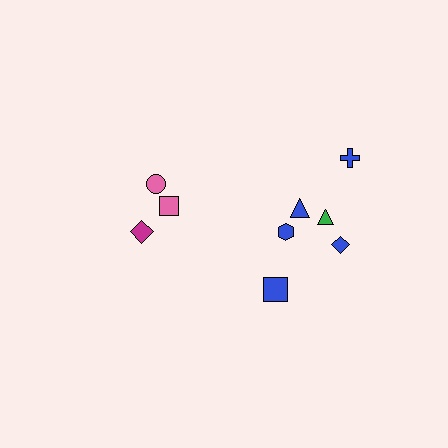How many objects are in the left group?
There are 3 objects.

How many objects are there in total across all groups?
There are 9 objects.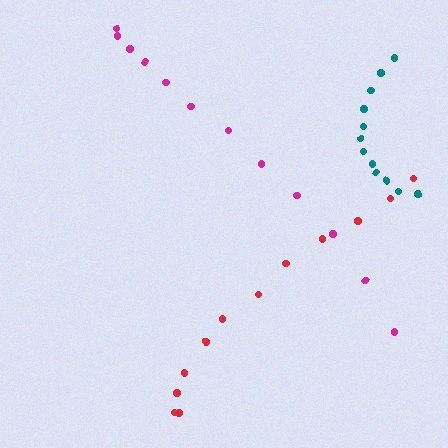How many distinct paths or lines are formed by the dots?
There are 3 distinct paths.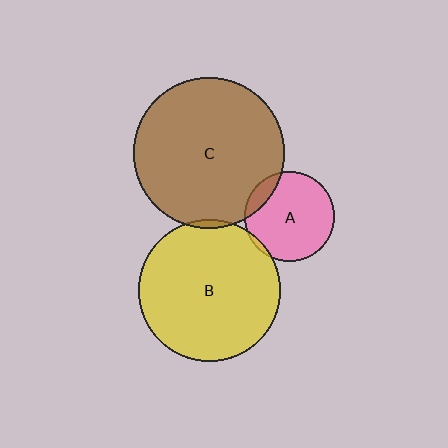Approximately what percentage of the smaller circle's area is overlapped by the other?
Approximately 5%.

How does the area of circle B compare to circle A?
Approximately 2.5 times.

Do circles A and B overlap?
Yes.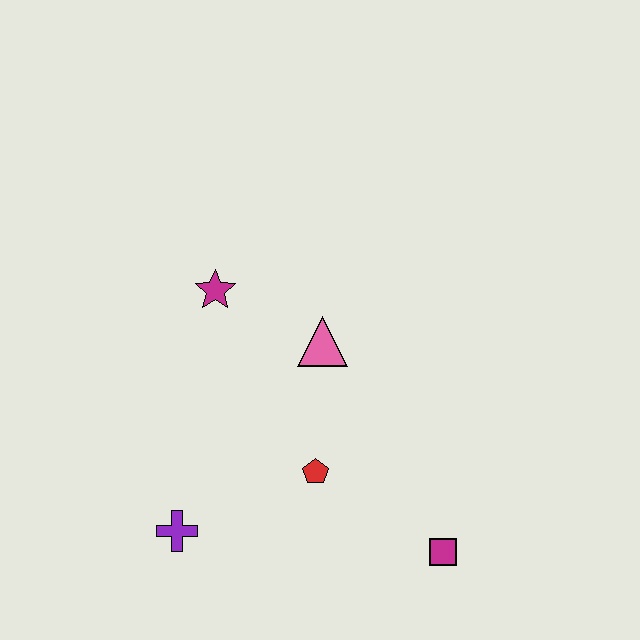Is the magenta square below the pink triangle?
Yes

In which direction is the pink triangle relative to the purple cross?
The pink triangle is above the purple cross.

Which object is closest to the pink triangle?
The magenta star is closest to the pink triangle.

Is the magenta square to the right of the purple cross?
Yes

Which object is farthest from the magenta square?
The magenta star is farthest from the magenta square.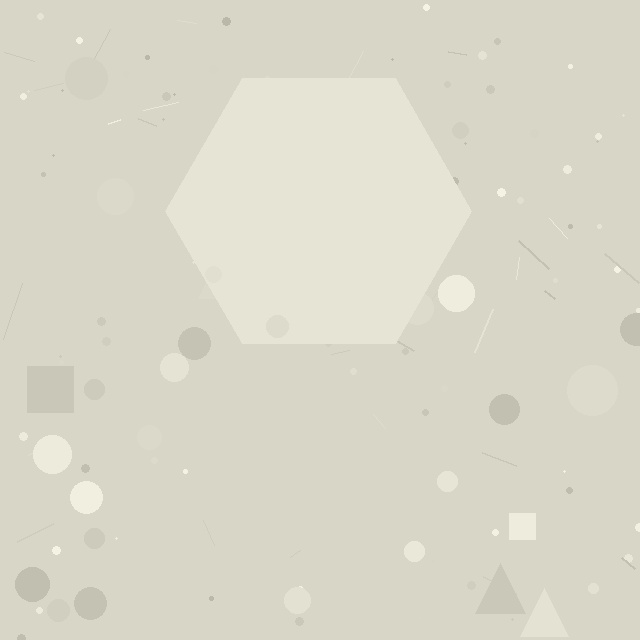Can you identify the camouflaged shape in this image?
The camouflaged shape is a hexagon.